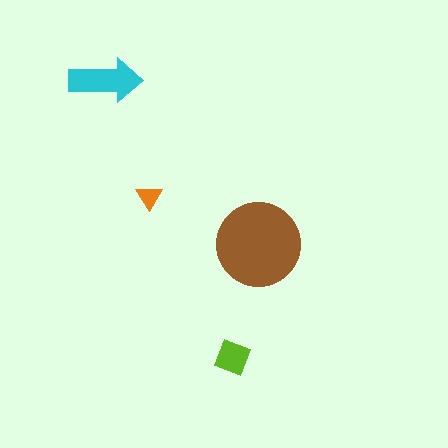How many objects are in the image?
There are 4 objects in the image.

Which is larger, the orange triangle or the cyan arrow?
The cyan arrow.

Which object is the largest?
The brown circle.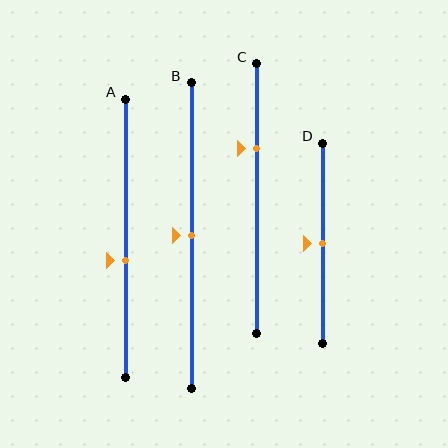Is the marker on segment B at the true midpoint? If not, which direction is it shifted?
Yes, the marker on segment B is at the true midpoint.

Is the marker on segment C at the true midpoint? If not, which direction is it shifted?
No, the marker on segment C is shifted upward by about 19% of the segment length.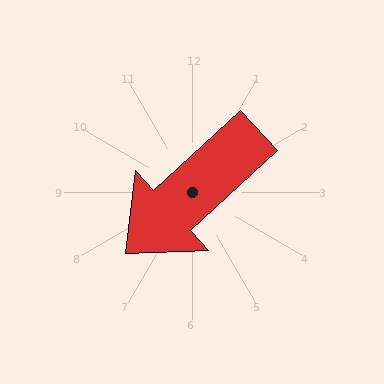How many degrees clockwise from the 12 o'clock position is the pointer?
Approximately 227 degrees.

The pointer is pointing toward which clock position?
Roughly 8 o'clock.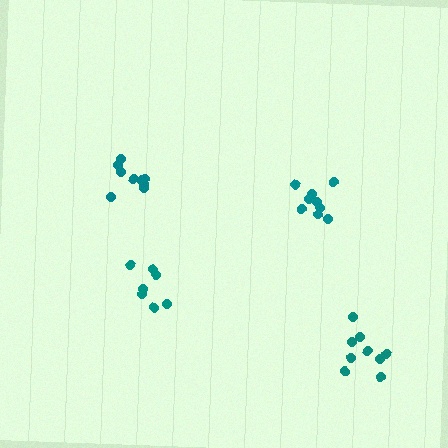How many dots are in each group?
Group 1: 7 dots, Group 2: 9 dots, Group 3: 9 dots, Group 4: 9 dots (34 total).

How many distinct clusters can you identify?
There are 4 distinct clusters.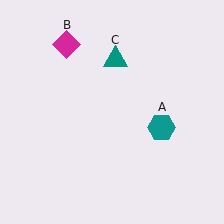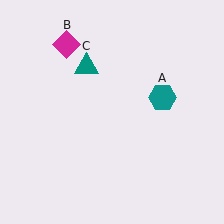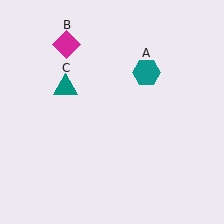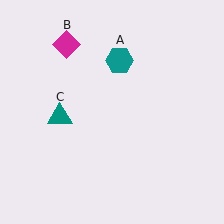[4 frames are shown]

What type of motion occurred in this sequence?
The teal hexagon (object A), teal triangle (object C) rotated counterclockwise around the center of the scene.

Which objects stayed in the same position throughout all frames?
Magenta diamond (object B) remained stationary.